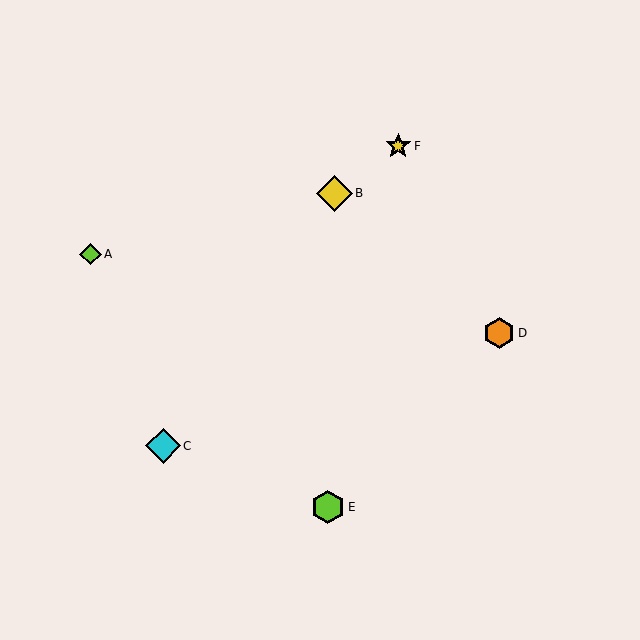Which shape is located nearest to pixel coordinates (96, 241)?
The lime diamond (labeled A) at (90, 254) is nearest to that location.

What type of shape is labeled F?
Shape F is a yellow star.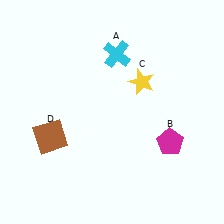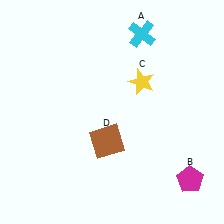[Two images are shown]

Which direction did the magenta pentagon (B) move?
The magenta pentagon (B) moved down.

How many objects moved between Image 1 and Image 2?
3 objects moved between the two images.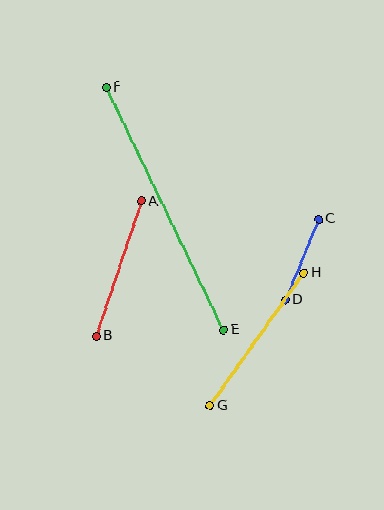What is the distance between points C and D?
The distance is approximately 87 pixels.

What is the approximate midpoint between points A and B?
The midpoint is at approximately (119, 268) pixels.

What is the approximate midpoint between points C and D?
The midpoint is at approximately (302, 260) pixels.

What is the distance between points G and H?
The distance is approximately 162 pixels.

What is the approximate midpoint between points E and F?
The midpoint is at approximately (165, 209) pixels.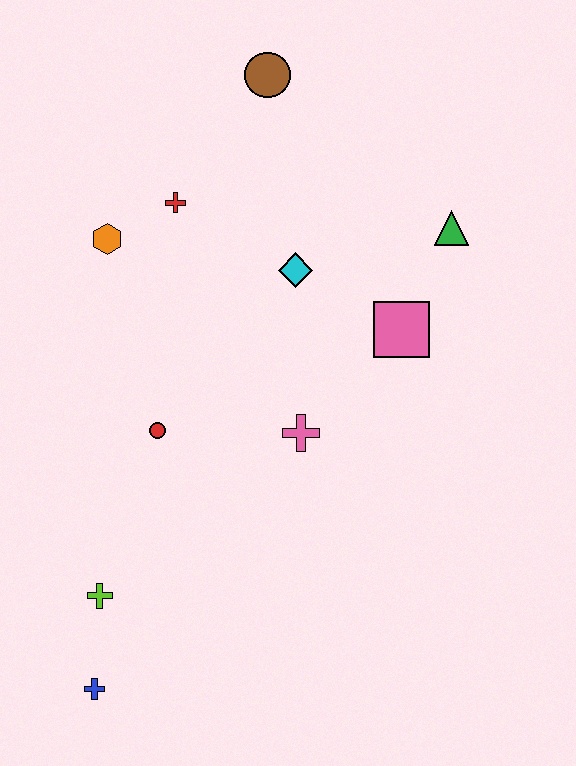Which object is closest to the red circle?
The pink cross is closest to the red circle.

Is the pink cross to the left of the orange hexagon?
No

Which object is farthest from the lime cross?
The brown circle is farthest from the lime cross.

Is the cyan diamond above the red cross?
No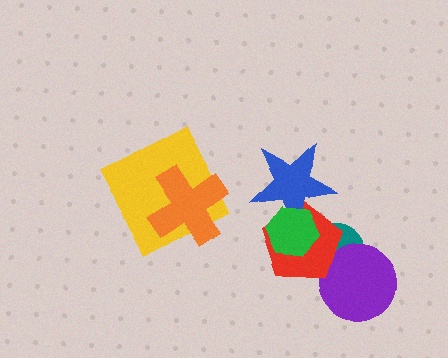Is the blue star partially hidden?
Yes, it is partially covered by another shape.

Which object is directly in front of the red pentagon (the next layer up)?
The blue star is directly in front of the red pentagon.